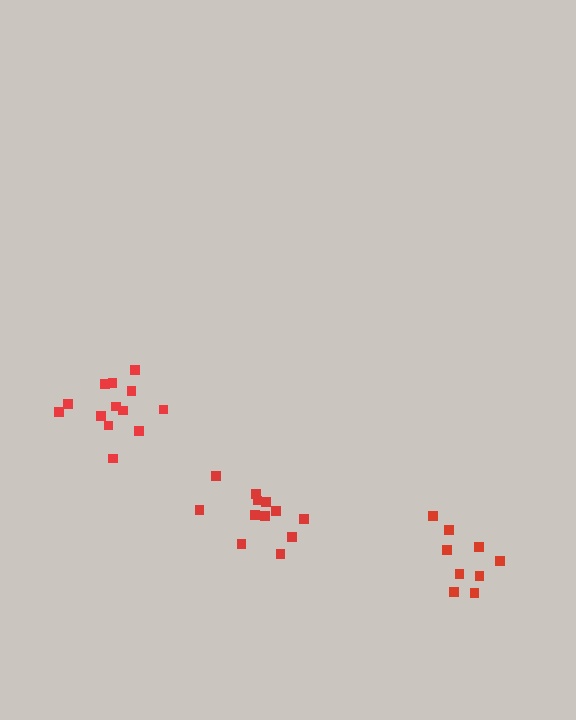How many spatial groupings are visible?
There are 3 spatial groupings.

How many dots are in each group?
Group 1: 12 dots, Group 2: 9 dots, Group 3: 13 dots (34 total).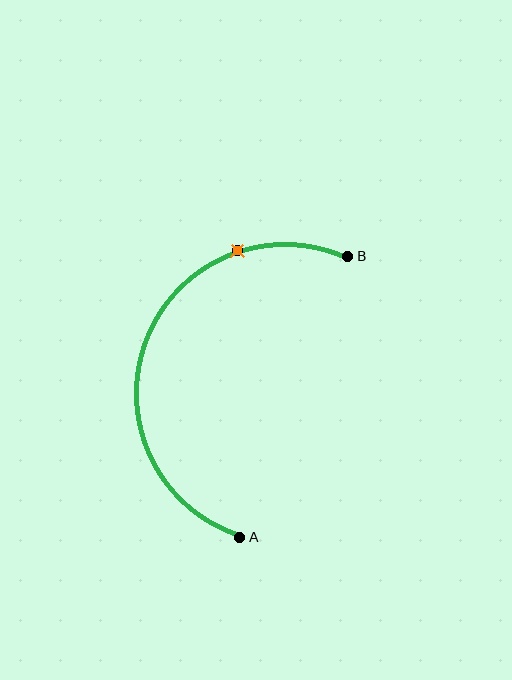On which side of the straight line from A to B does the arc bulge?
The arc bulges to the left of the straight line connecting A and B.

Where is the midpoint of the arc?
The arc midpoint is the point on the curve farthest from the straight line joining A and B. It sits to the left of that line.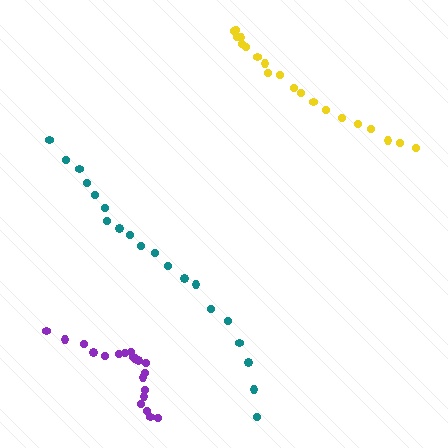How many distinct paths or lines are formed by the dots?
There are 3 distinct paths.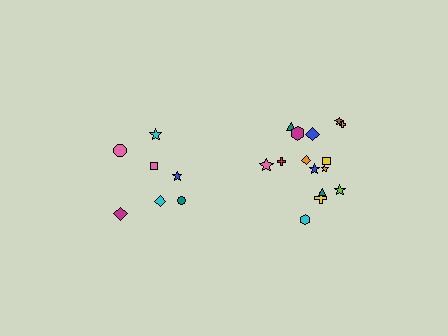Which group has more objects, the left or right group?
The right group.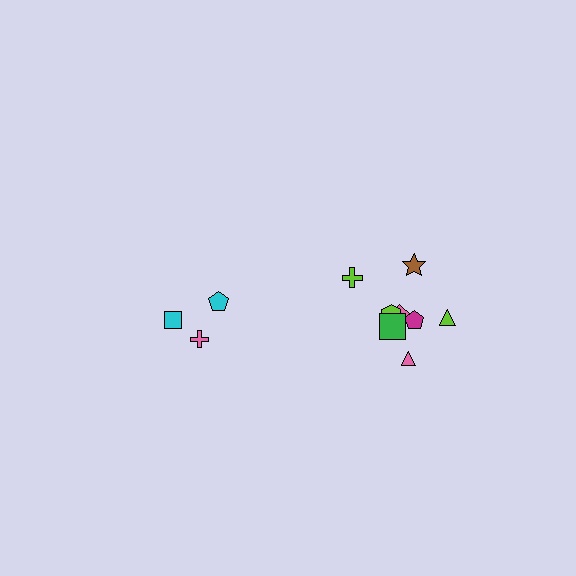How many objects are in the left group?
There are 3 objects.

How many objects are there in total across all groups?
There are 11 objects.